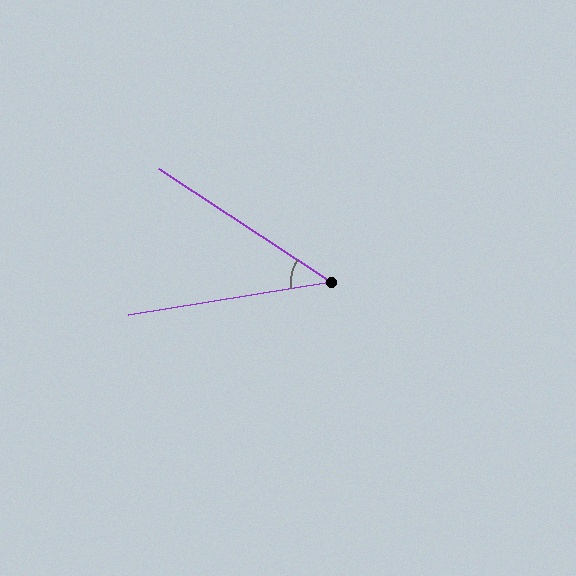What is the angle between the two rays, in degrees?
Approximately 43 degrees.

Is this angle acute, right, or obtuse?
It is acute.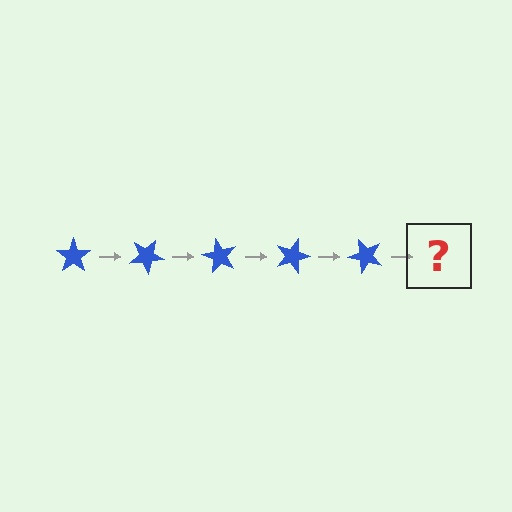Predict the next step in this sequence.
The next step is a blue star rotated 150 degrees.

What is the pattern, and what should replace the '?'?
The pattern is that the star rotates 30 degrees each step. The '?' should be a blue star rotated 150 degrees.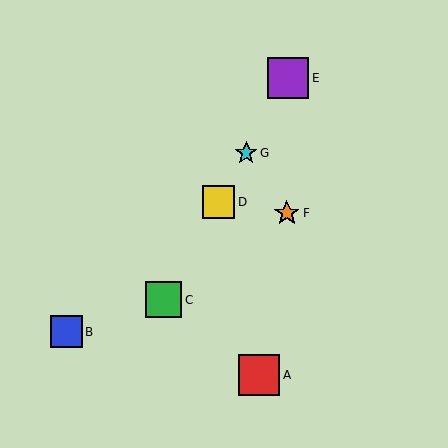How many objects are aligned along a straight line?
4 objects (C, D, E, G) are aligned along a straight line.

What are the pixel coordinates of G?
Object G is at (246, 153).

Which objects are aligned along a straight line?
Objects C, D, E, G are aligned along a straight line.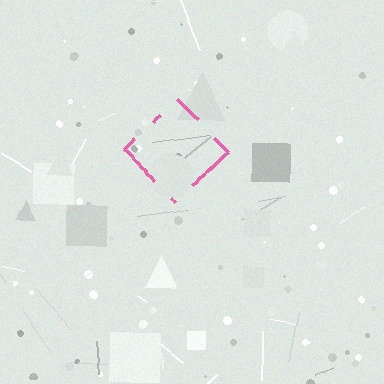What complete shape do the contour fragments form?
The contour fragments form a diamond.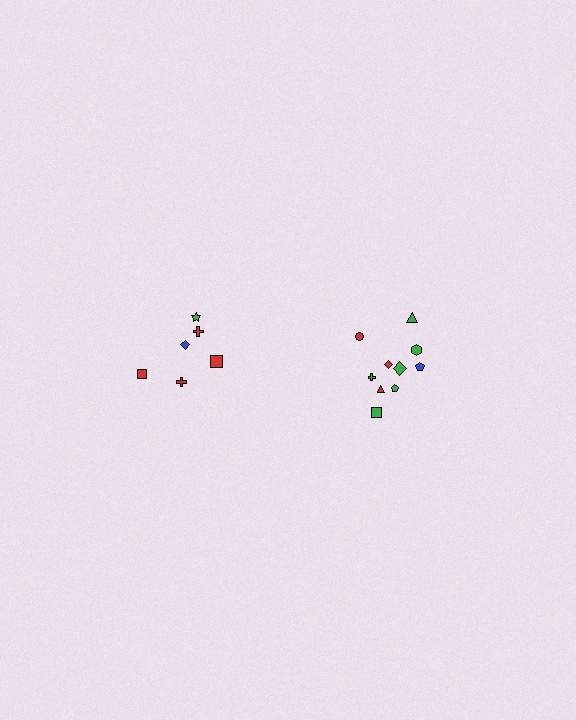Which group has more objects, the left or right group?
The right group.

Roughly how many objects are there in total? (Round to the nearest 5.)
Roughly 15 objects in total.